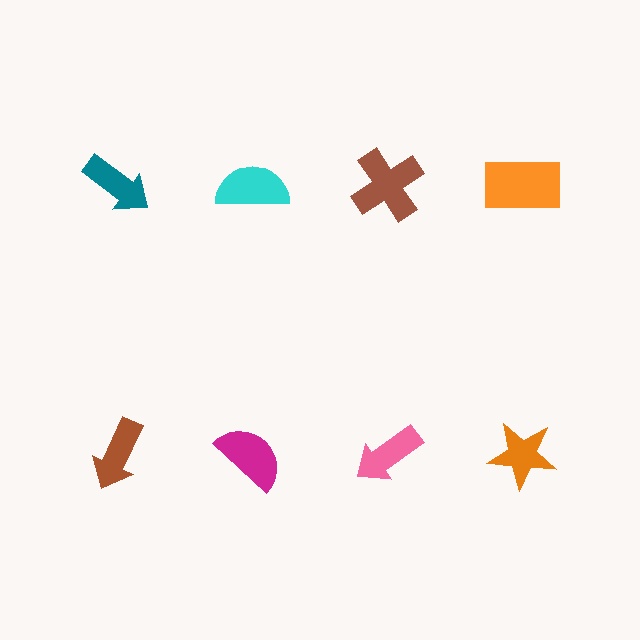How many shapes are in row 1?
4 shapes.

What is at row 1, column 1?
A teal arrow.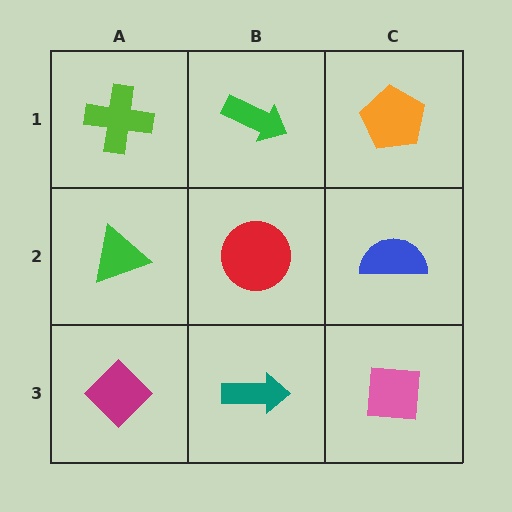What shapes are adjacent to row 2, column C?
An orange pentagon (row 1, column C), a pink square (row 3, column C), a red circle (row 2, column B).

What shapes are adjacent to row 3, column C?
A blue semicircle (row 2, column C), a teal arrow (row 3, column B).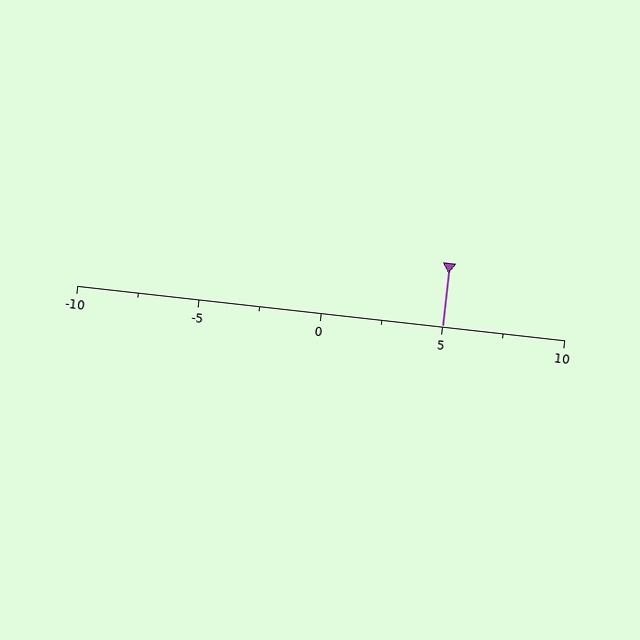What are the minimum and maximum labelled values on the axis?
The axis runs from -10 to 10.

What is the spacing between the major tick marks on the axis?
The major ticks are spaced 5 apart.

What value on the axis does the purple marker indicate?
The marker indicates approximately 5.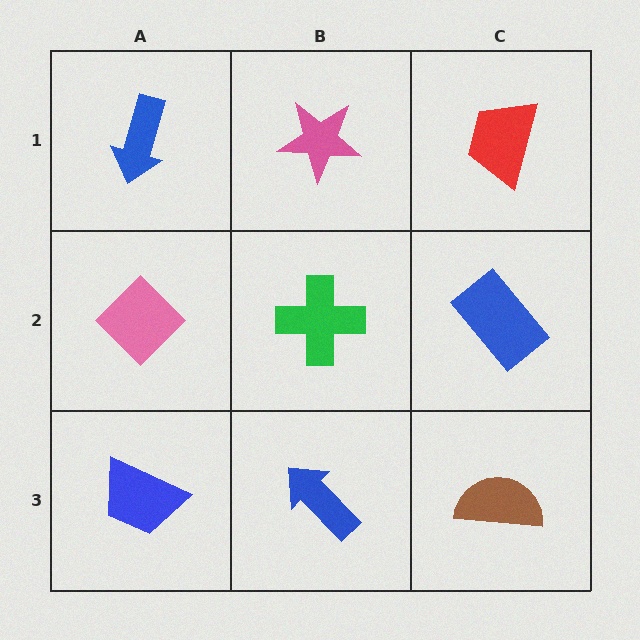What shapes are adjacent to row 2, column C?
A red trapezoid (row 1, column C), a brown semicircle (row 3, column C), a green cross (row 2, column B).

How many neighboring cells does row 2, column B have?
4.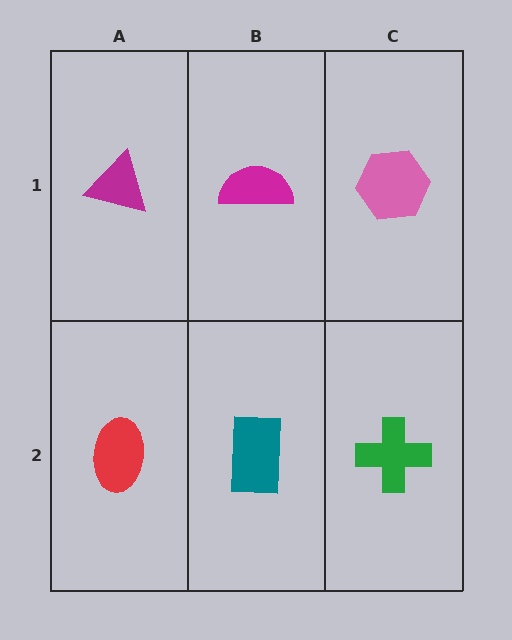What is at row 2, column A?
A red ellipse.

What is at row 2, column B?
A teal rectangle.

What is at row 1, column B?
A magenta semicircle.